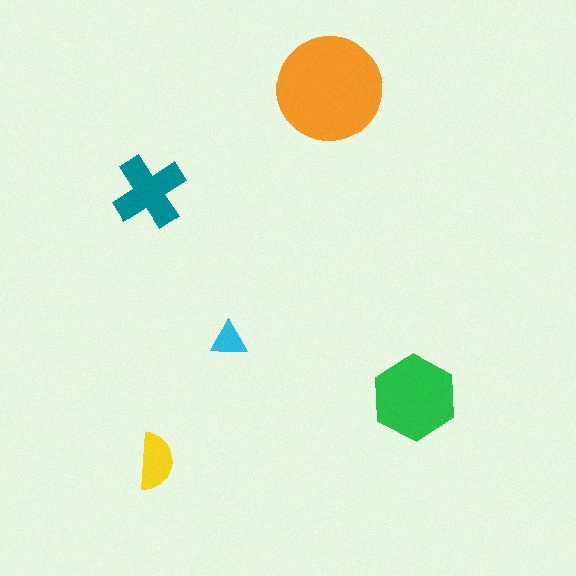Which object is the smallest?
The cyan triangle.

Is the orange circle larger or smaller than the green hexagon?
Larger.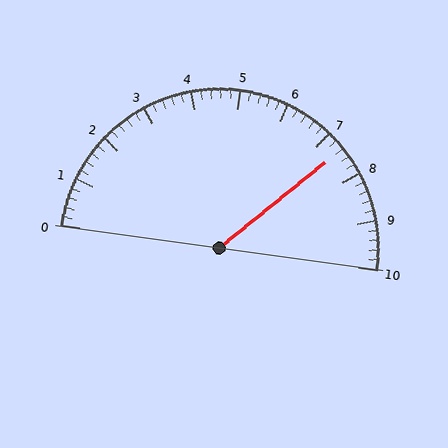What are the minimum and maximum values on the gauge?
The gauge ranges from 0 to 10.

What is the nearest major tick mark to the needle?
The nearest major tick mark is 7.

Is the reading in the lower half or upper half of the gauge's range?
The reading is in the upper half of the range (0 to 10).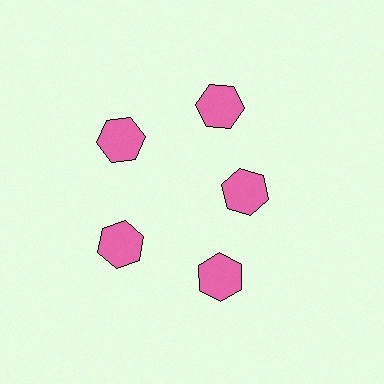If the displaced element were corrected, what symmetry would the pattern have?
It would have 5-fold rotational symmetry — the pattern would map onto itself every 72 degrees.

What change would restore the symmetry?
The symmetry would be restored by moving it outward, back onto the ring so that all 5 hexagons sit at equal angles and equal distance from the center.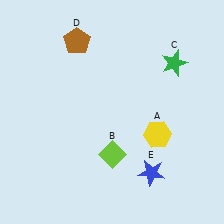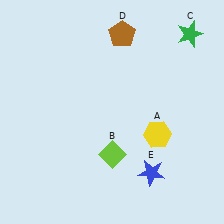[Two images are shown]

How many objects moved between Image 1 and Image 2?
2 objects moved between the two images.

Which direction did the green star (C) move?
The green star (C) moved up.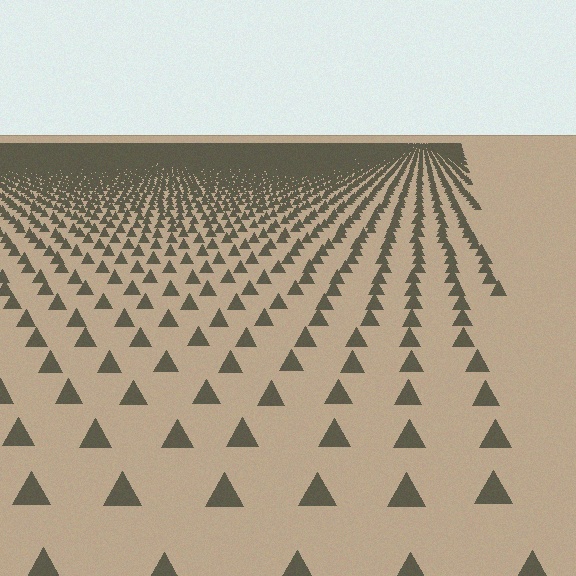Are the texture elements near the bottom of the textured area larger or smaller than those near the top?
Larger. Near the bottom, elements are closer to the viewer and appear at a bigger on-screen size.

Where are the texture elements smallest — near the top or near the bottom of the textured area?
Near the top.